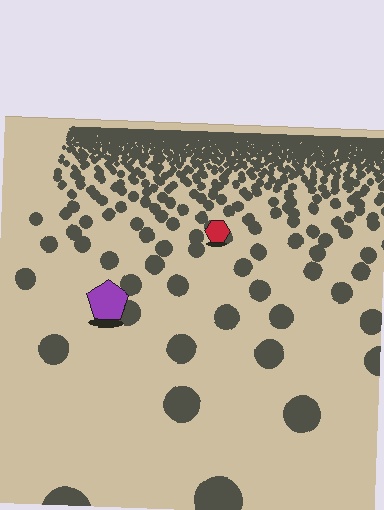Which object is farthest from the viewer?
The red hexagon is farthest from the viewer. It appears smaller and the ground texture around it is denser.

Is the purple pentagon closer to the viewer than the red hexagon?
Yes. The purple pentagon is closer — you can tell from the texture gradient: the ground texture is coarser near it.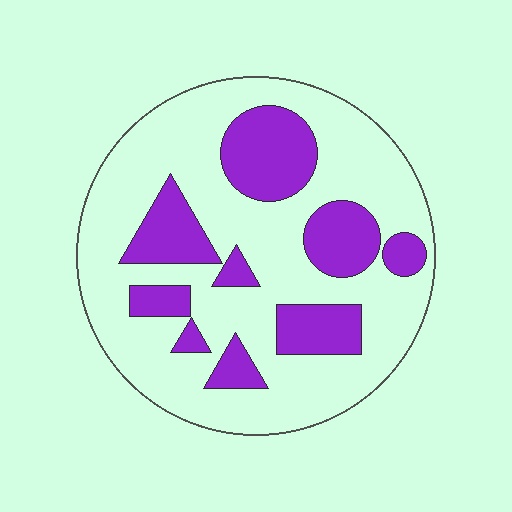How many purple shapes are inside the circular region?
9.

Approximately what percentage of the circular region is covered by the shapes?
Approximately 30%.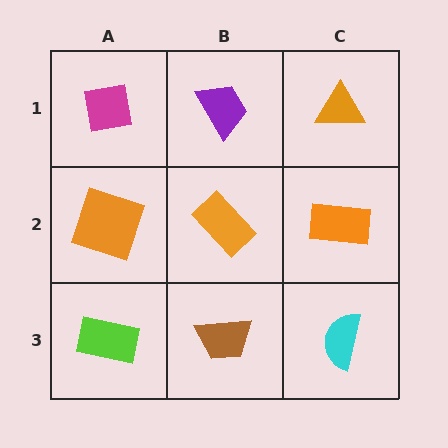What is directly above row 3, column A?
An orange square.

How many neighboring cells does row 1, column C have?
2.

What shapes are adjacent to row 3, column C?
An orange rectangle (row 2, column C), a brown trapezoid (row 3, column B).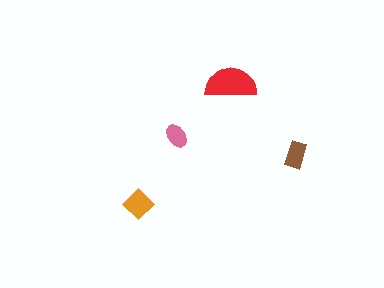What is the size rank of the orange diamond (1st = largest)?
2nd.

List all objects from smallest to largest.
The pink ellipse, the brown rectangle, the orange diamond, the red semicircle.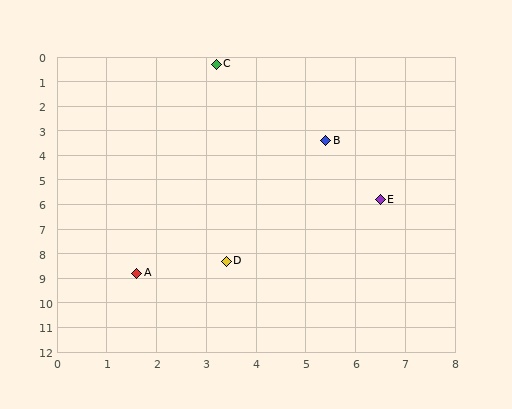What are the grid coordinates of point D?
Point D is at approximately (3.4, 8.3).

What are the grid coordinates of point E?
Point E is at approximately (6.5, 5.8).